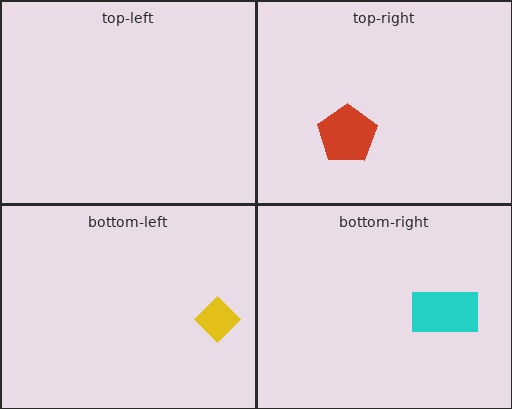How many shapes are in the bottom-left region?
1.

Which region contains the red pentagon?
The top-right region.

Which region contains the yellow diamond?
The bottom-left region.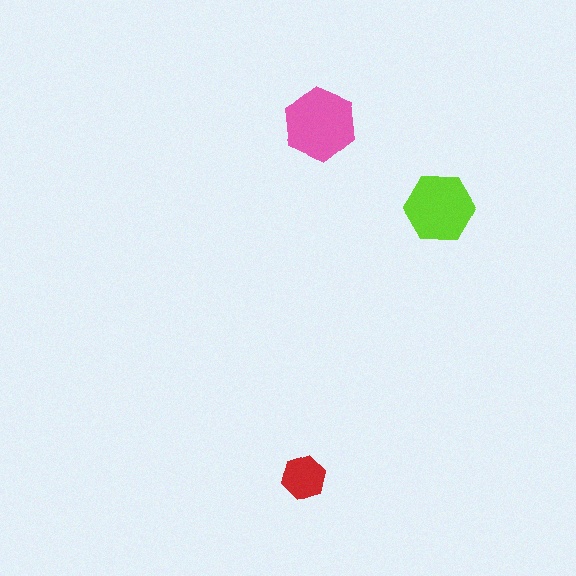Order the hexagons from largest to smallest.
the pink one, the lime one, the red one.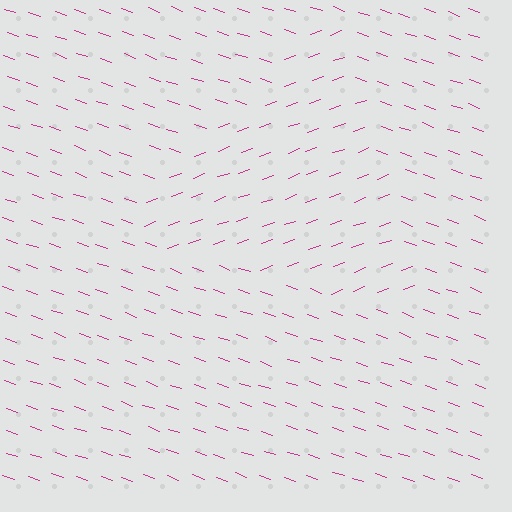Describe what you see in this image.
The image is filled with small magenta line segments. A triangle region in the image has lines oriented differently from the surrounding lines, creating a visible texture boundary.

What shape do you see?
I see a triangle.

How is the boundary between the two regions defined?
The boundary is defined purely by a change in line orientation (approximately 39 degrees difference). All lines are the same color and thickness.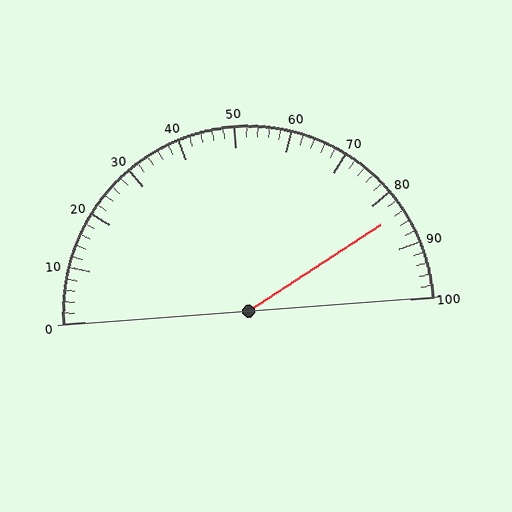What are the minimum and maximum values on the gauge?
The gauge ranges from 0 to 100.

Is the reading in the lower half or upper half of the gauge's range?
The reading is in the upper half of the range (0 to 100).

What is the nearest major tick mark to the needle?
The nearest major tick mark is 80.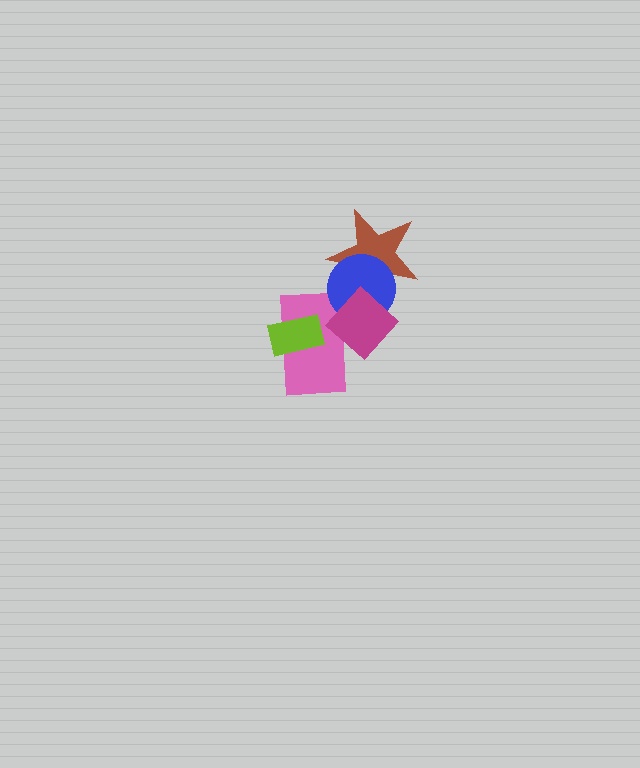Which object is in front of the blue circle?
The magenta diamond is in front of the blue circle.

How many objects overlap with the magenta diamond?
3 objects overlap with the magenta diamond.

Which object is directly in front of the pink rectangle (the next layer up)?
The blue circle is directly in front of the pink rectangle.